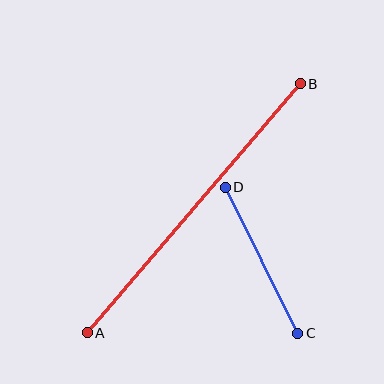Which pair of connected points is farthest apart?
Points A and B are farthest apart.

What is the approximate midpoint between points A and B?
The midpoint is at approximately (194, 208) pixels.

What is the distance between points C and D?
The distance is approximately 163 pixels.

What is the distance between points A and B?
The distance is approximately 327 pixels.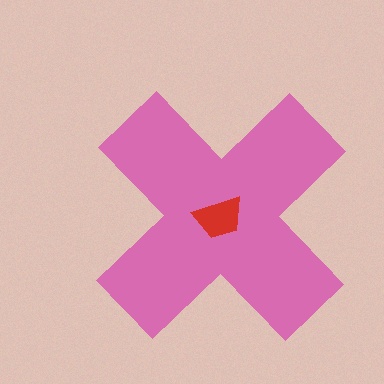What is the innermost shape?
The red trapezoid.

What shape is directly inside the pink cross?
The red trapezoid.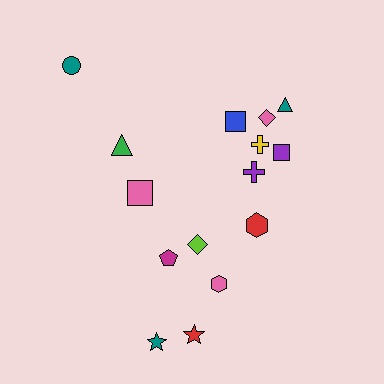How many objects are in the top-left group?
There are 3 objects.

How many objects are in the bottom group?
There are 6 objects.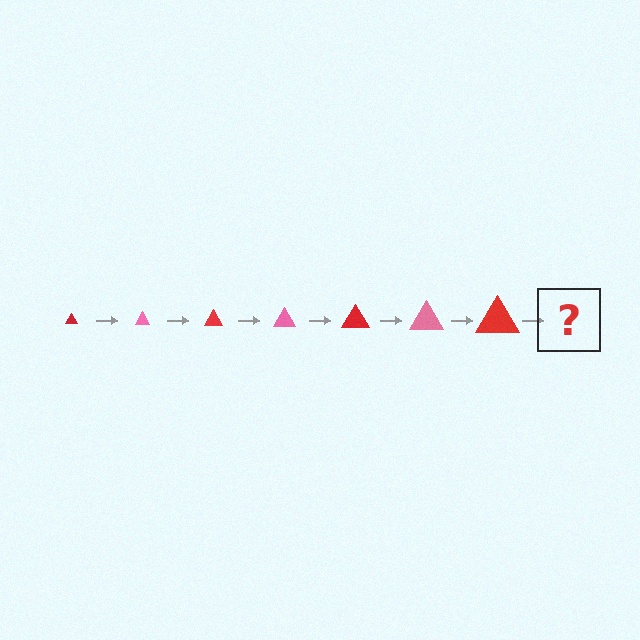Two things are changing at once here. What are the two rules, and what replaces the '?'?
The two rules are that the triangle grows larger each step and the color cycles through red and pink. The '?' should be a pink triangle, larger than the previous one.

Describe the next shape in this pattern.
It should be a pink triangle, larger than the previous one.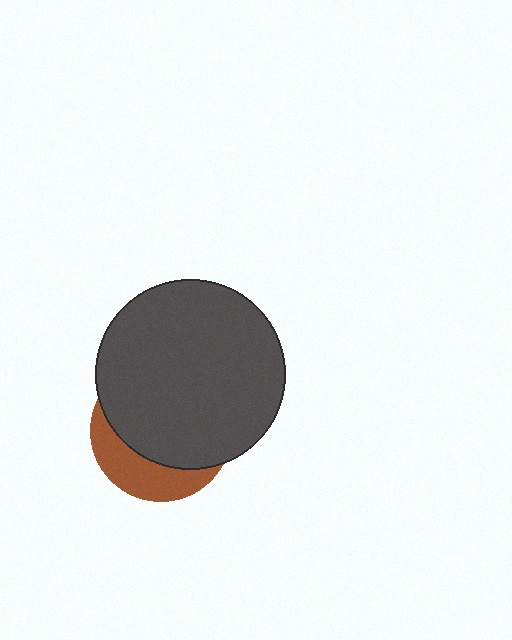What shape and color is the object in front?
The object in front is a dark gray circle.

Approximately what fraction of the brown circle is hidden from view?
Roughly 70% of the brown circle is hidden behind the dark gray circle.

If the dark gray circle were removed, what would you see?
You would see the complete brown circle.